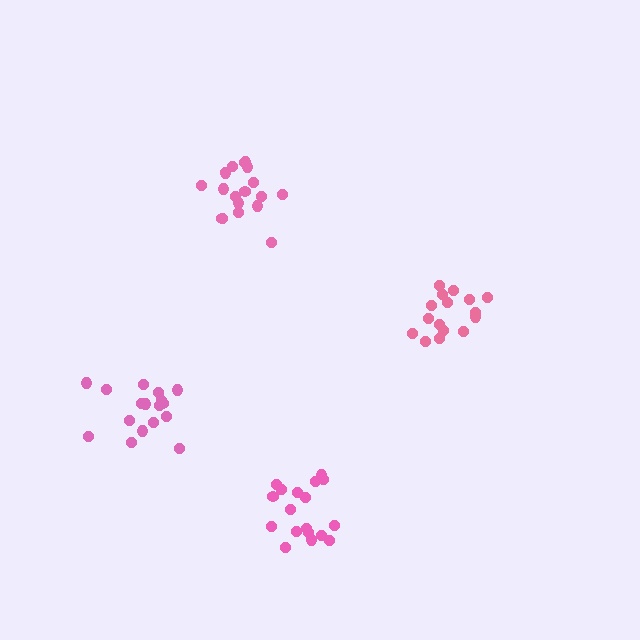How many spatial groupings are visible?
There are 4 spatial groupings.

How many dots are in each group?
Group 1: 16 dots, Group 2: 18 dots, Group 3: 19 dots, Group 4: 17 dots (70 total).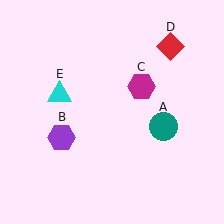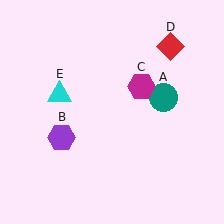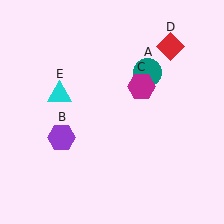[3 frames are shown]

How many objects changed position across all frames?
1 object changed position: teal circle (object A).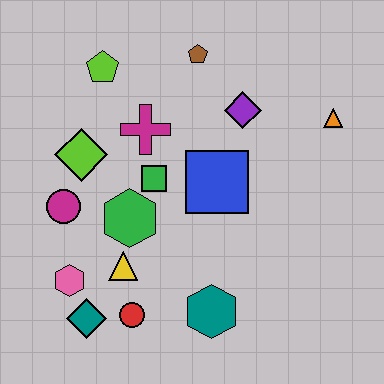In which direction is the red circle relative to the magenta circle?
The red circle is below the magenta circle.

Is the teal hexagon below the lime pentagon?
Yes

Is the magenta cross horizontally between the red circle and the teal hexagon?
Yes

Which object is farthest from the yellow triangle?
The orange triangle is farthest from the yellow triangle.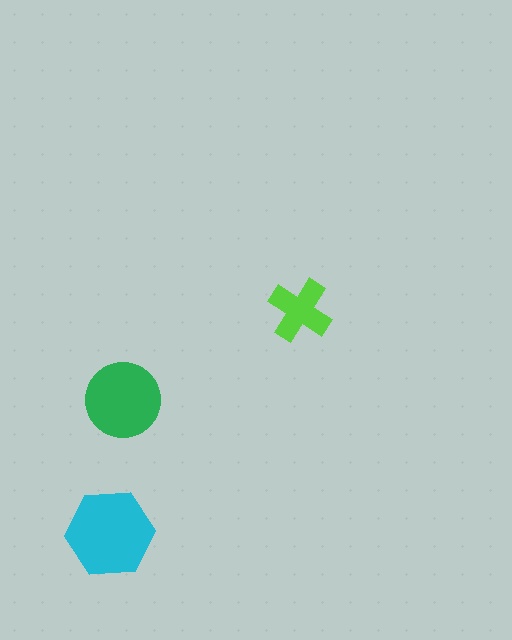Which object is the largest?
The cyan hexagon.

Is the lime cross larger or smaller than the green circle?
Smaller.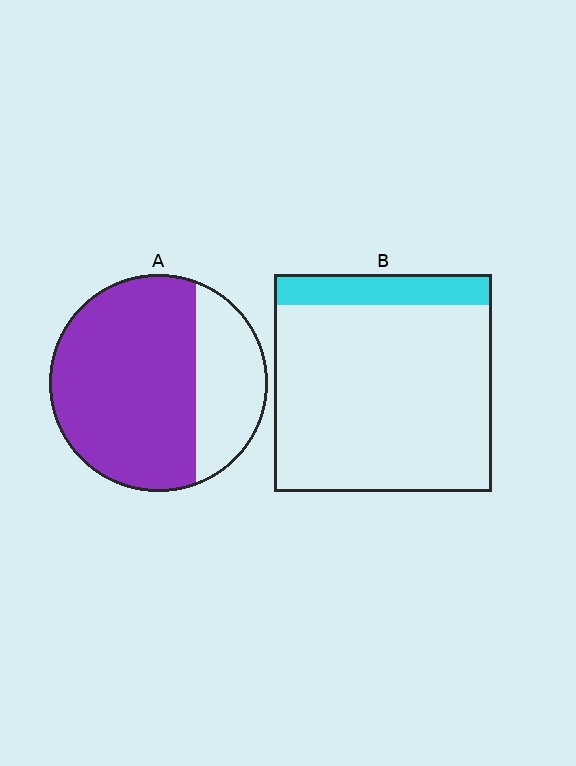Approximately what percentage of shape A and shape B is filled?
A is approximately 70% and B is approximately 15%.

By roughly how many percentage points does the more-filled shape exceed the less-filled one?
By roughly 55 percentage points (A over B).